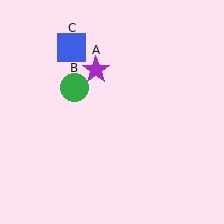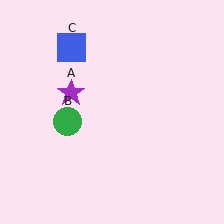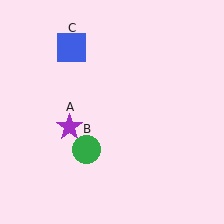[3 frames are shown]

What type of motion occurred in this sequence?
The purple star (object A), green circle (object B) rotated counterclockwise around the center of the scene.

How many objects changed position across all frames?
2 objects changed position: purple star (object A), green circle (object B).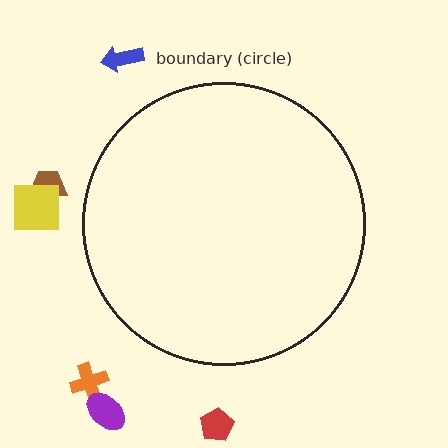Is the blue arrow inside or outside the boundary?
Outside.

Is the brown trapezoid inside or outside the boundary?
Outside.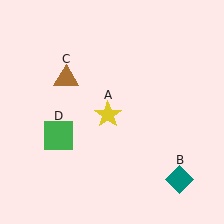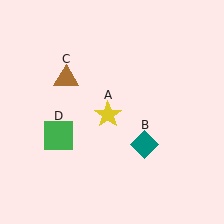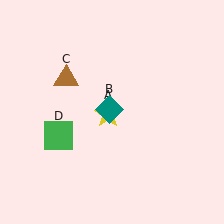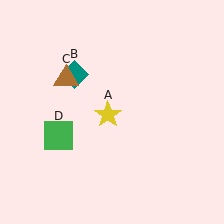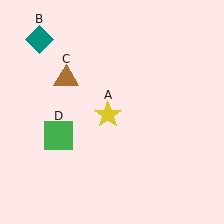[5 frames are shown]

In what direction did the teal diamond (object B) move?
The teal diamond (object B) moved up and to the left.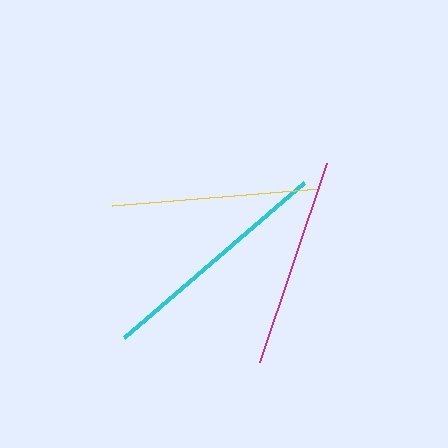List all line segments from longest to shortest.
From longest to shortest: cyan, magenta, yellow.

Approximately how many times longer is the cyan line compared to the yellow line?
The cyan line is approximately 1.1 times the length of the yellow line.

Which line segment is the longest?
The cyan line is the longest at approximately 238 pixels.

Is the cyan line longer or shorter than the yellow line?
The cyan line is longer than the yellow line.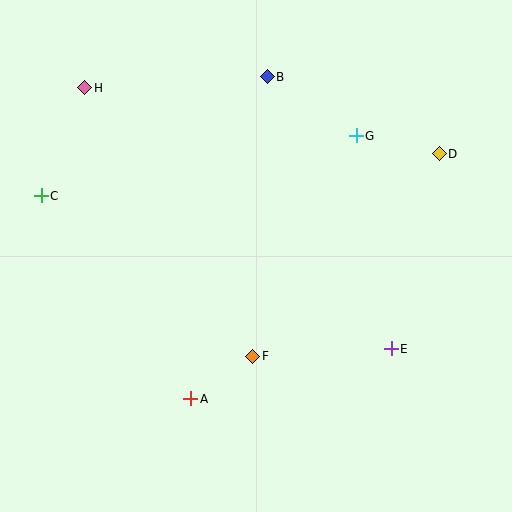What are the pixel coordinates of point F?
Point F is at (253, 356).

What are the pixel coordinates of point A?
Point A is at (191, 399).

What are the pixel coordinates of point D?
Point D is at (439, 154).